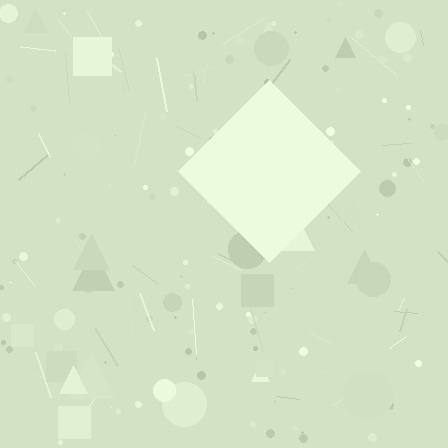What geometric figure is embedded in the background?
A diamond is embedded in the background.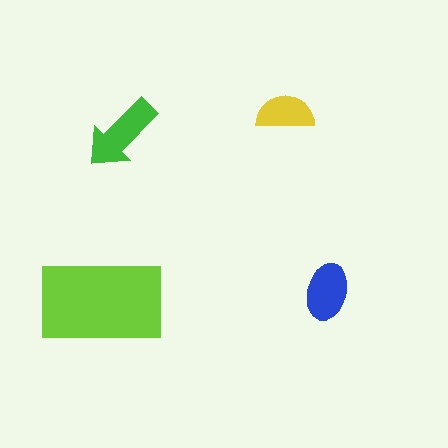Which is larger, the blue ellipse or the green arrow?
The green arrow.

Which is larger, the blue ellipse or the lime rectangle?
The lime rectangle.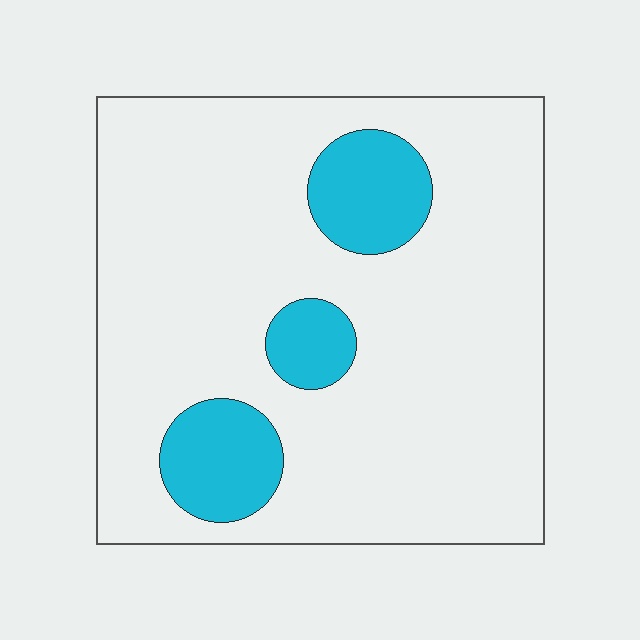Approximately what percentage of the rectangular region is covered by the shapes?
Approximately 15%.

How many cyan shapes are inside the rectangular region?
3.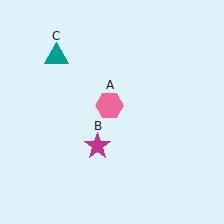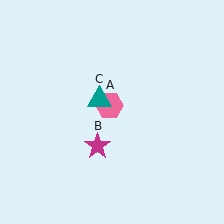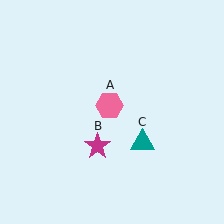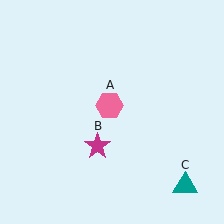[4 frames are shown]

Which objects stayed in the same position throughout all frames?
Pink hexagon (object A) and magenta star (object B) remained stationary.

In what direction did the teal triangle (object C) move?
The teal triangle (object C) moved down and to the right.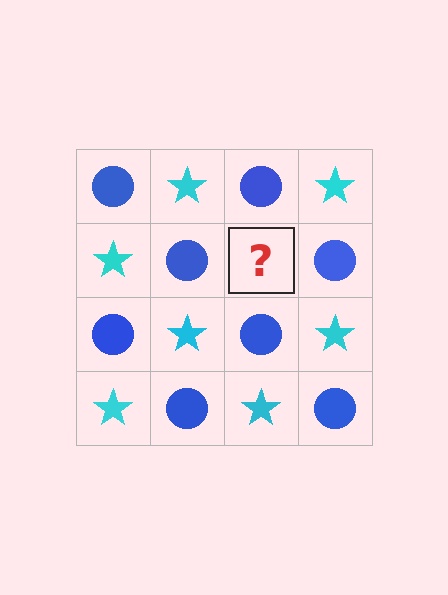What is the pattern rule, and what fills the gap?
The rule is that it alternates blue circle and cyan star in a checkerboard pattern. The gap should be filled with a cyan star.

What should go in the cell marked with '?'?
The missing cell should contain a cyan star.